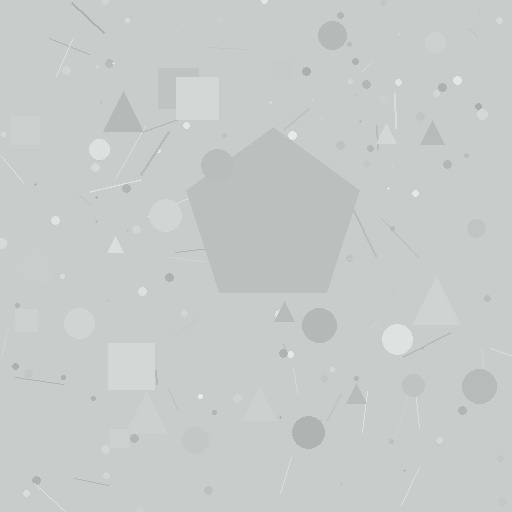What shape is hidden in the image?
A pentagon is hidden in the image.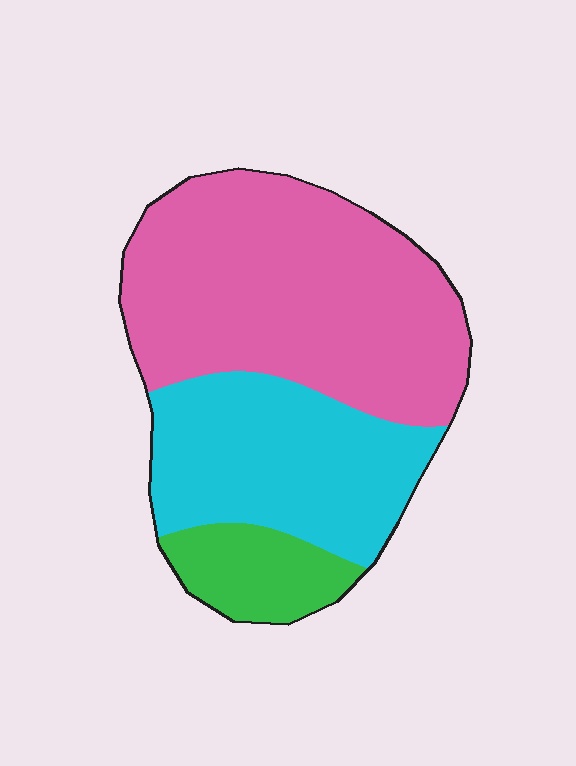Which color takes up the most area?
Pink, at roughly 55%.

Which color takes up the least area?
Green, at roughly 10%.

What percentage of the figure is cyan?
Cyan covers around 35% of the figure.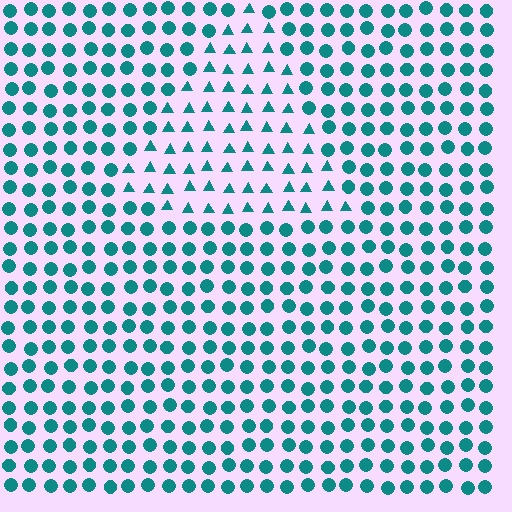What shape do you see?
I see a triangle.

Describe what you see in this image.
The image is filled with small teal elements arranged in a uniform grid. A triangle-shaped region contains triangles, while the surrounding area contains circles. The boundary is defined purely by the change in element shape.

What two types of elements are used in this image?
The image uses triangles inside the triangle region and circles outside it.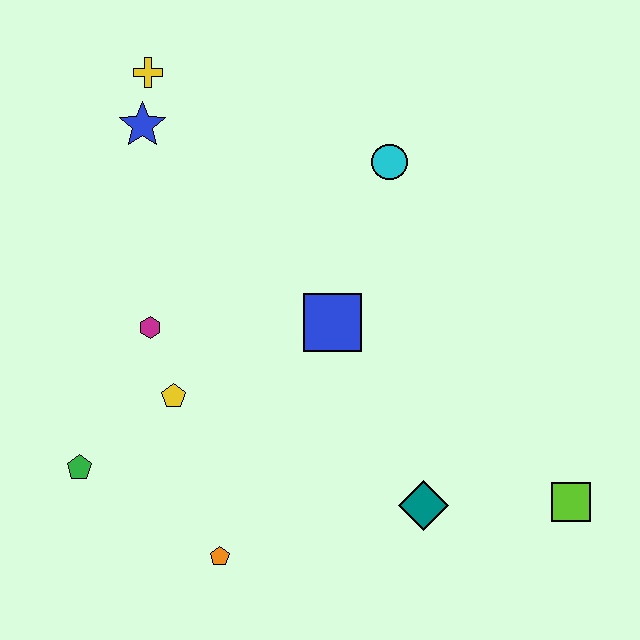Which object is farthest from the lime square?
The yellow cross is farthest from the lime square.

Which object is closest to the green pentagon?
The yellow pentagon is closest to the green pentagon.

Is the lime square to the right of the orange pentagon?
Yes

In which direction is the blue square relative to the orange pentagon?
The blue square is above the orange pentagon.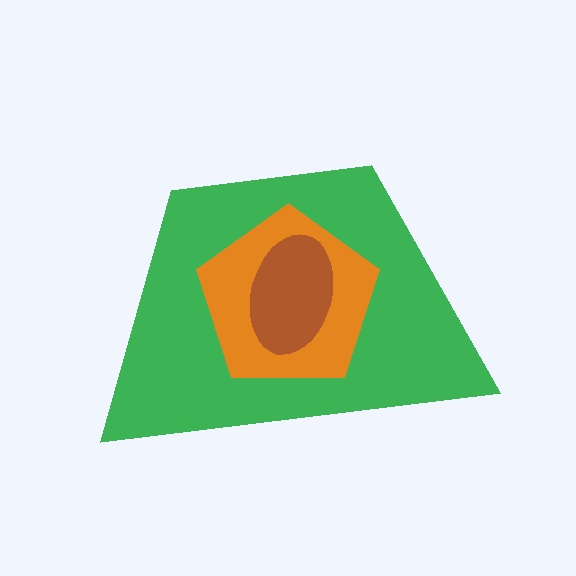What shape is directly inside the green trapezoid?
The orange pentagon.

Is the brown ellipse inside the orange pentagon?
Yes.